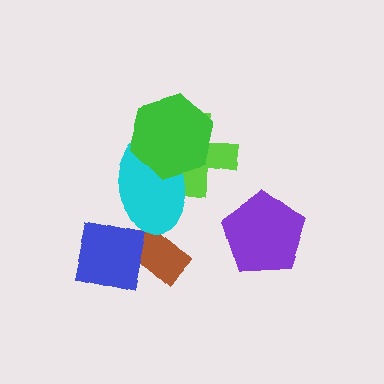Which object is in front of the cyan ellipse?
The green hexagon is in front of the cyan ellipse.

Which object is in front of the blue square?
The cyan ellipse is in front of the blue square.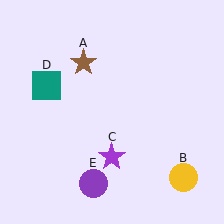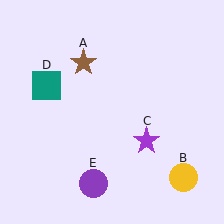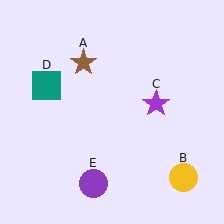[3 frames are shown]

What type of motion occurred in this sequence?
The purple star (object C) rotated counterclockwise around the center of the scene.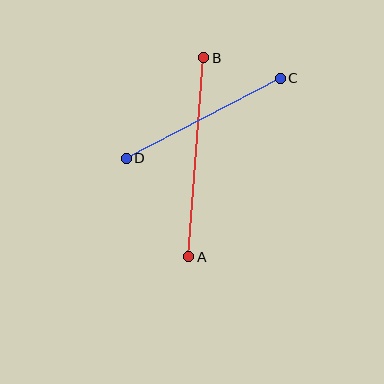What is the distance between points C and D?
The distance is approximately 173 pixels.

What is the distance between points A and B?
The distance is approximately 199 pixels.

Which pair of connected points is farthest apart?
Points A and B are farthest apart.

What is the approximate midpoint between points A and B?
The midpoint is at approximately (196, 157) pixels.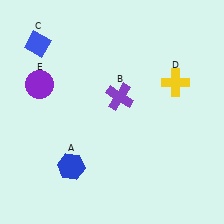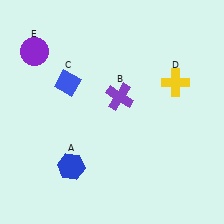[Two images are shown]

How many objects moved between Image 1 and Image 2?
2 objects moved between the two images.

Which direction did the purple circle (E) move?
The purple circle (E) moved up.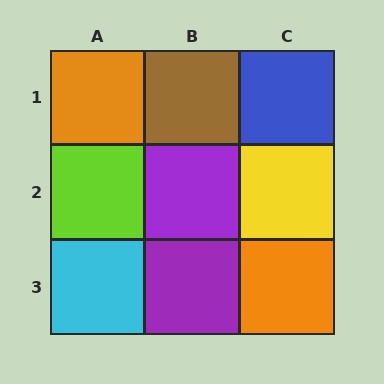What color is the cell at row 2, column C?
Yellow.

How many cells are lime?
1 cell is lime.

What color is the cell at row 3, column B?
Purple.